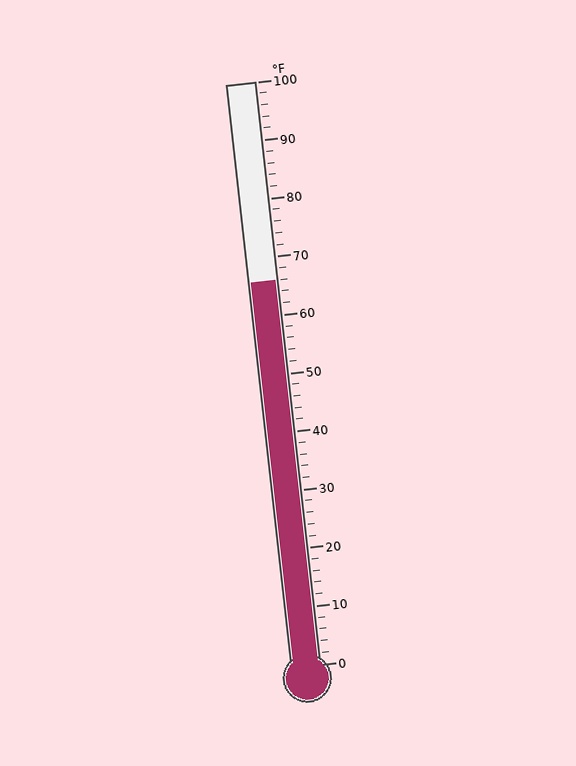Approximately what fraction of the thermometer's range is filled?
The thermometer is filled to approximately 65% of its range.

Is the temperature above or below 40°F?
The temperature is above 40°F.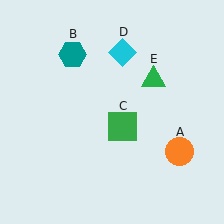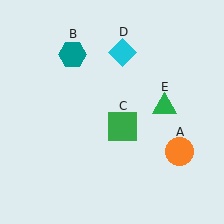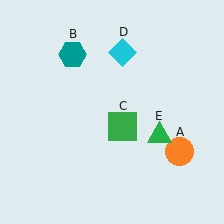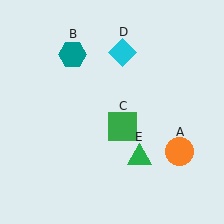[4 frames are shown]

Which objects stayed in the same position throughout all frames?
Orange circle (object A) and teal hexagon (object B) and green square (object C) and cyan diamond (object D) remained stationary.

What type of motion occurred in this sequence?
The green triangle (object E) rotated clockwise around the center of the scene.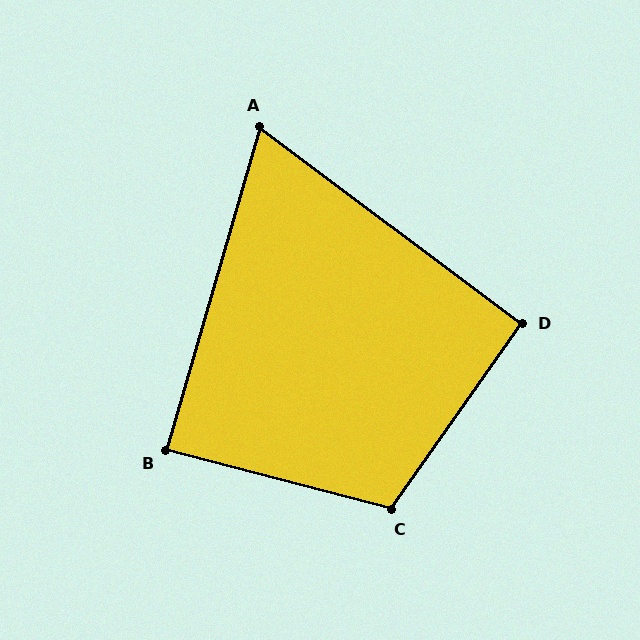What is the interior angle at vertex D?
Approximately 92 degrees (approximately right).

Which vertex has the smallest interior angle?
A, at approximately 69 degrees.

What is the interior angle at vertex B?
Approximately 88 degrees (approximately right).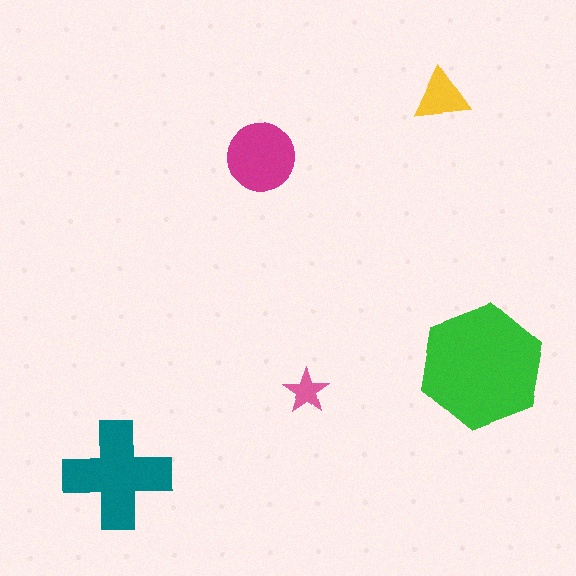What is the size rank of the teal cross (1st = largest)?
2nd.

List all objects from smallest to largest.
The pink star, the yellow triangle, the magenta circle, the teal cross, the green hexagon.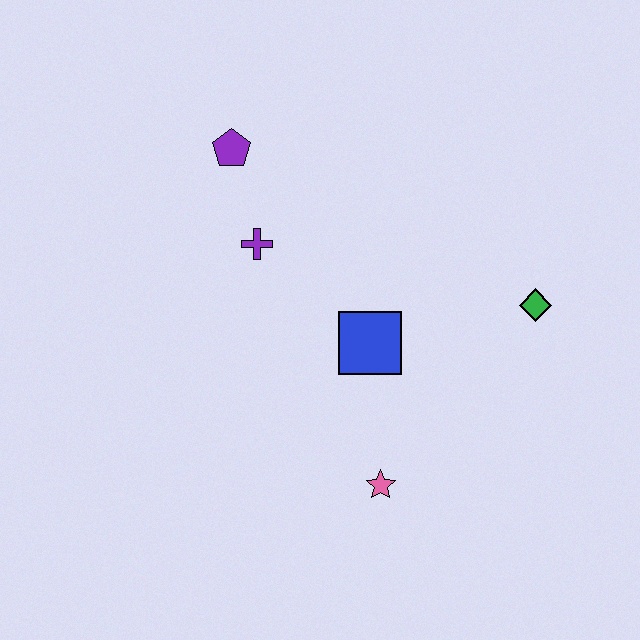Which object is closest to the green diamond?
The blue square is closest to the green diamond.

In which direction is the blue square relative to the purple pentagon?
The blue square is below the purple pentagon.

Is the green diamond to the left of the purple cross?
No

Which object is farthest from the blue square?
The purple pentagon is farthest from the blue square.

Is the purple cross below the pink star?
No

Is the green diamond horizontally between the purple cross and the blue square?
No